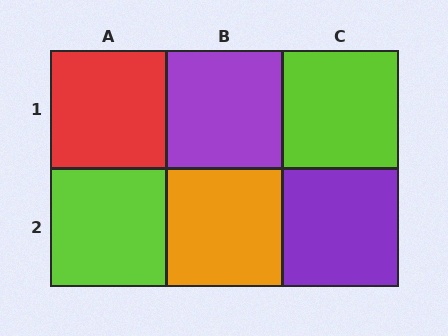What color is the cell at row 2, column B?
Orange.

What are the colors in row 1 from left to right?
Red, purple, lime.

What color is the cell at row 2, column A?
Lime.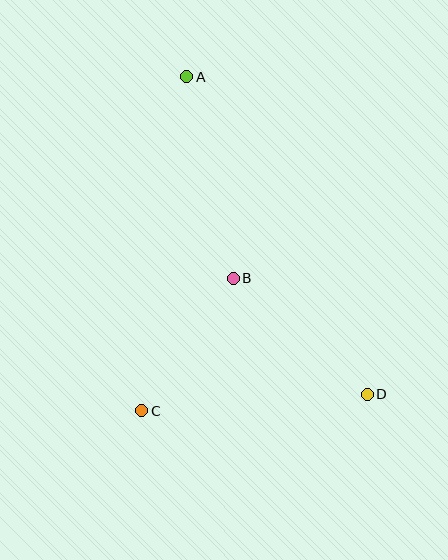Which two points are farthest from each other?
Points A and D are farthest from each other.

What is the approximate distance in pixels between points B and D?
The distance between B and D is approximately 177 pixels.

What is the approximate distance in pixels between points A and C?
The distance between A and C is approximately 337 pixels.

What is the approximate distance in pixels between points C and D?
The distance between C and D is approximately 226 pixels.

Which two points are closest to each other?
Points B and C are closest to each other.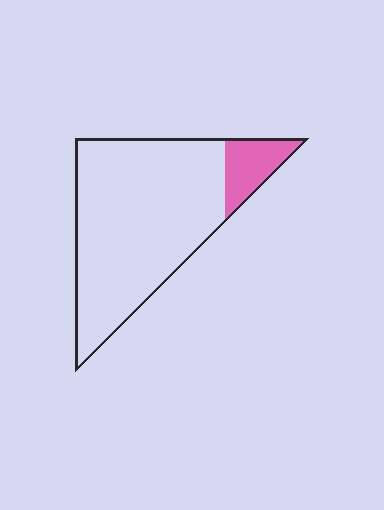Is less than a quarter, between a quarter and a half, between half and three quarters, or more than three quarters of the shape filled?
Less than a quarter.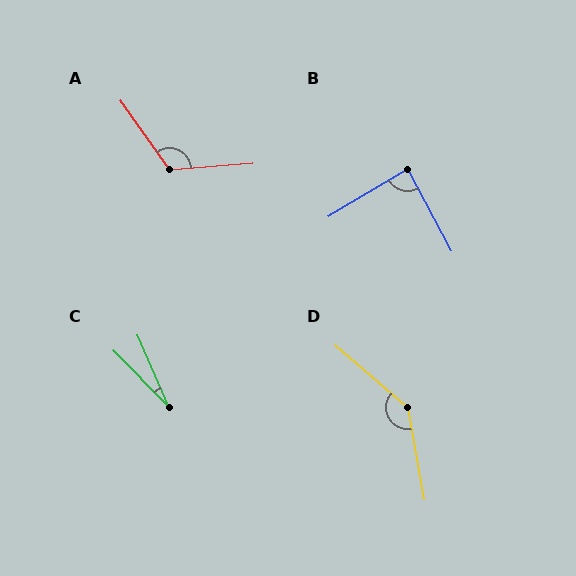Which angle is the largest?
D, at approximately 141 degrees.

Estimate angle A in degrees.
Approximately 121 degrees.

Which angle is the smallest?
C, at approximately 21 degrees.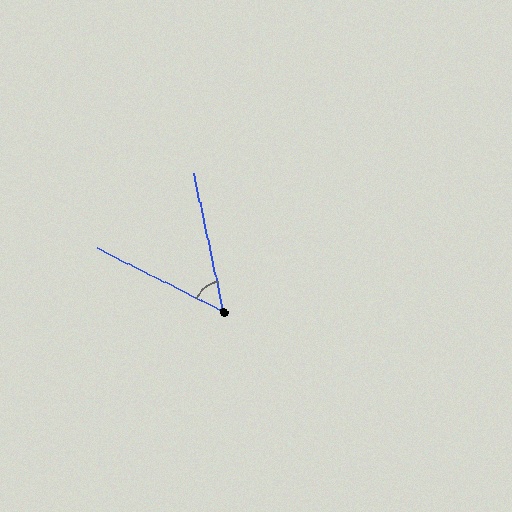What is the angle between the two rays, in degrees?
Approximately 51 degrees.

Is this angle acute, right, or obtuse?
It is acute.